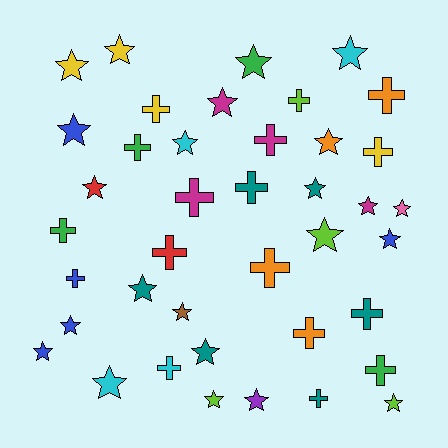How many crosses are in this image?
There are 17 crosses.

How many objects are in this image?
There are 40 objects.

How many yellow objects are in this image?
There are 4 yellow objects.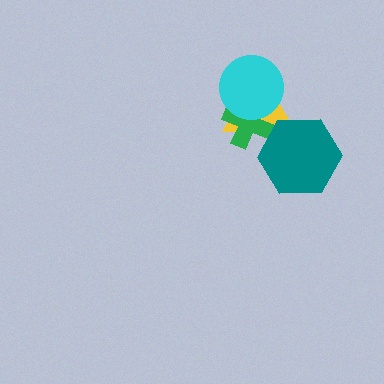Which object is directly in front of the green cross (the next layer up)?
The cyan circle is directly in front of the green cross.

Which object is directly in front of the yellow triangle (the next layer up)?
The green cross is directly in front of the yellow triangle.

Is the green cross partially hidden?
Yes, it is partially covered by another shape.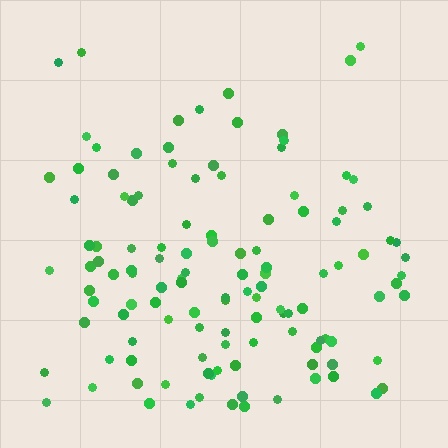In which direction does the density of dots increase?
From top to bottom, with the bottom side densest.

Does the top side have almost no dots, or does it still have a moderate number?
Still a moderate number, just noticeably fewer than the bottom.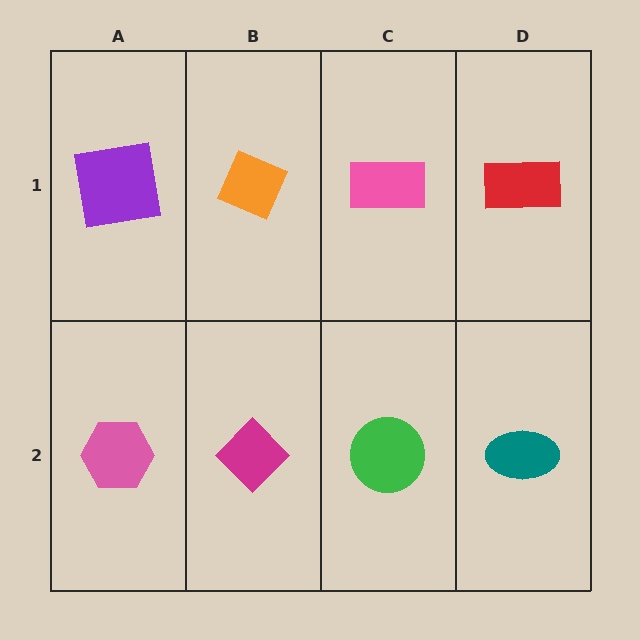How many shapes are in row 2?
4 shapes.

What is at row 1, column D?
A red rectangle.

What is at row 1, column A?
A purple square.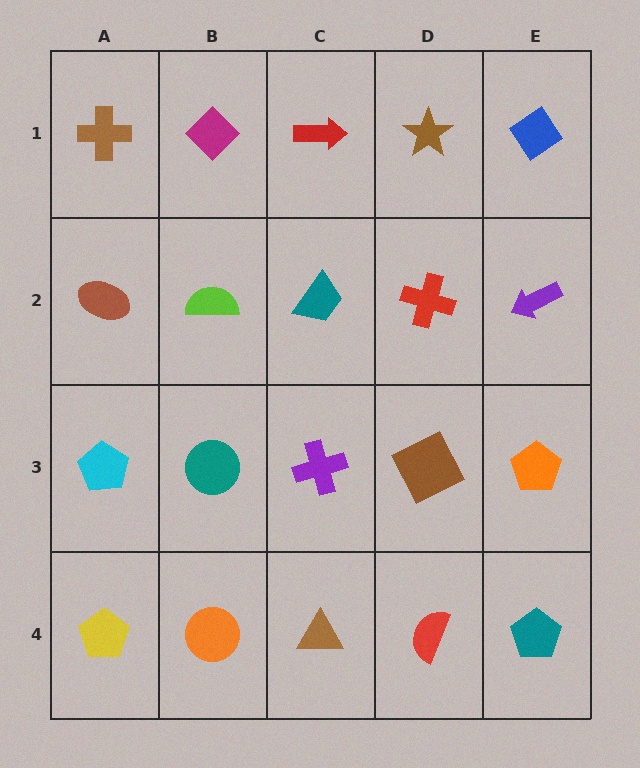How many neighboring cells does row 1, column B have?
3.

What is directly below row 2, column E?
An orange pentagon.